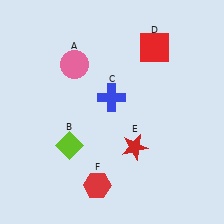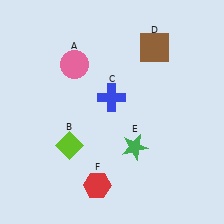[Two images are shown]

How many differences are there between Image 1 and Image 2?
There are 2 differences between the two images.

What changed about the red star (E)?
In Image 1, E is red. In Image 2, it changed to green.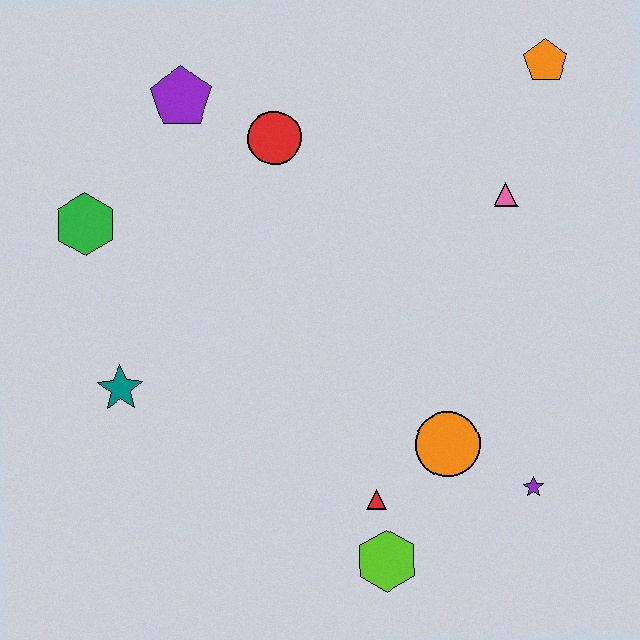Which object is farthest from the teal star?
The orange pentagon is farthest from the teal star.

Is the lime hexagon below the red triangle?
Yes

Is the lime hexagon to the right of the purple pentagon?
Yes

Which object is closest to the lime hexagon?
The red triangle is closest to the lime hexagon.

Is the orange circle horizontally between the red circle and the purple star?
Yes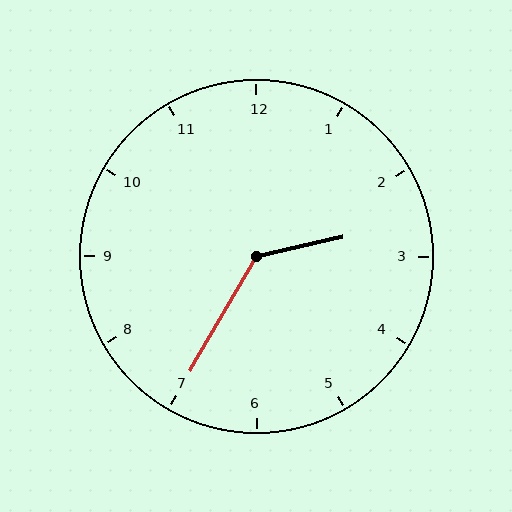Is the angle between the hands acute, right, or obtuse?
It is obtuse.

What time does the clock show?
2:35.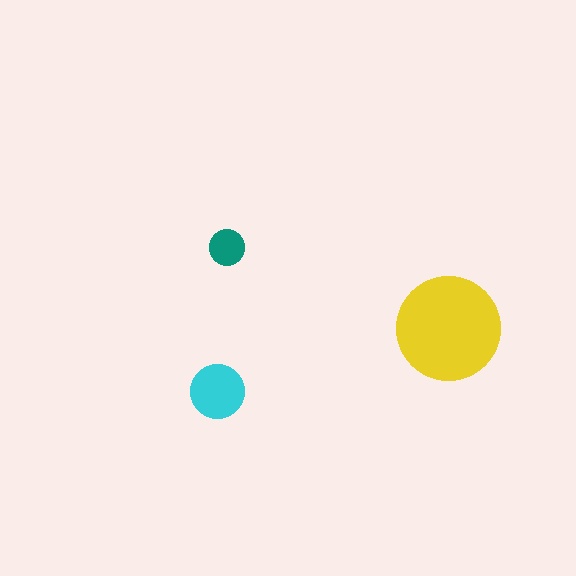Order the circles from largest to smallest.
the yellow one, the cyan one, the teal one.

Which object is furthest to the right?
The yellow circle is rightmost.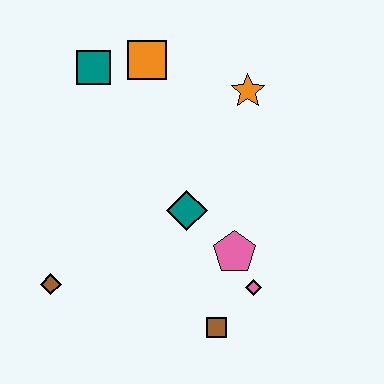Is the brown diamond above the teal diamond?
No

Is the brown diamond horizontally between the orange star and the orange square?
No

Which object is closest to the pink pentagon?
The pink diamond is closest to the pink pentagon.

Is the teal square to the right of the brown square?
No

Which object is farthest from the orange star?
The brown diamond is farthest from the orange star.